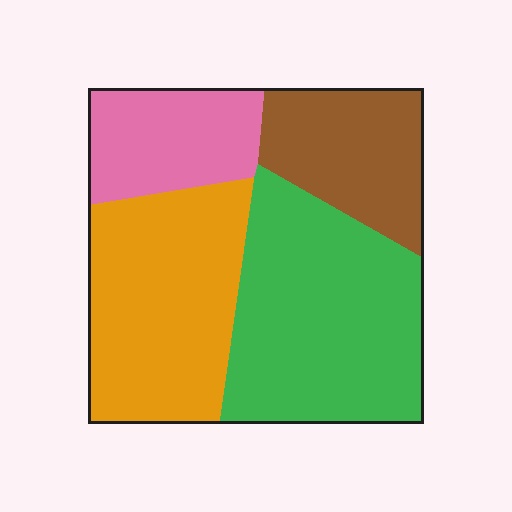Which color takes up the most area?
Green, at roughly 35%.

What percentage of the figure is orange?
Orange covers roughly 30% of the figure.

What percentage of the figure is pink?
Pink covers about 15% of the figure.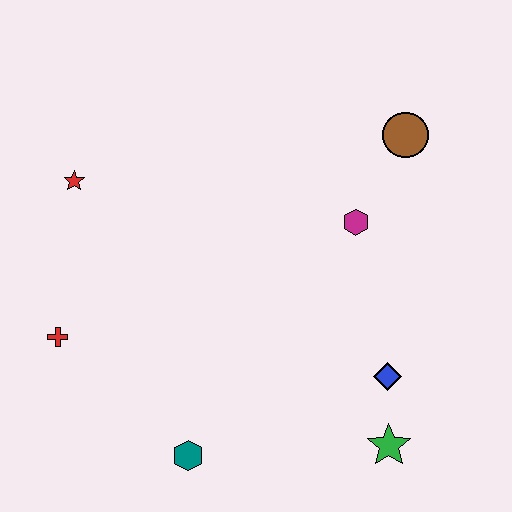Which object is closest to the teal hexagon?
The red cross is closest to the teal hexagon.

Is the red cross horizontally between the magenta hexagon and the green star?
No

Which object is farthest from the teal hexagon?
The brown circle is farthest from the teal hexagon.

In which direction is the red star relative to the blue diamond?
The red star is to the left of the blue diamond.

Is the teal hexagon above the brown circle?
No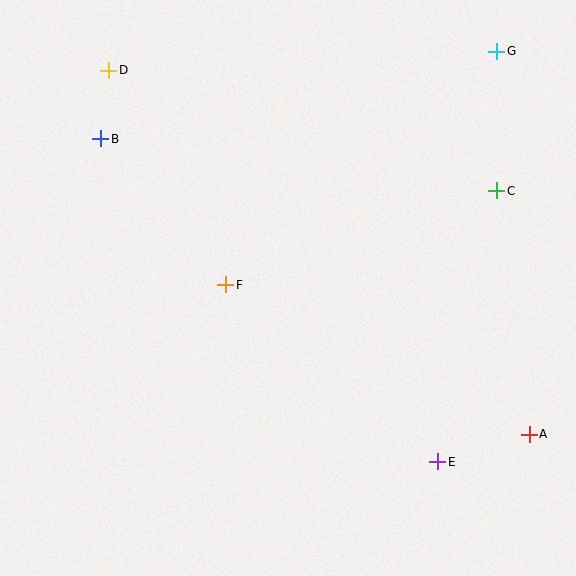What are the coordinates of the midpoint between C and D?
The midpoint between C and D is at (303, 130).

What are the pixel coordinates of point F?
Point F is at (226, 285).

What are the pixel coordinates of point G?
Point G is at (497, 51).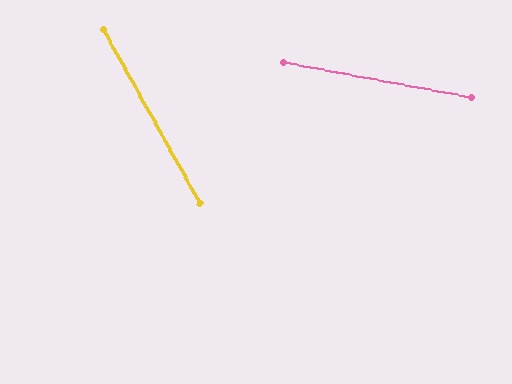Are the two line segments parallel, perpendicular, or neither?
Neither parallel nor perpendicular — they differ by about 51°.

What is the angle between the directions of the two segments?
Approximately 51 degrees.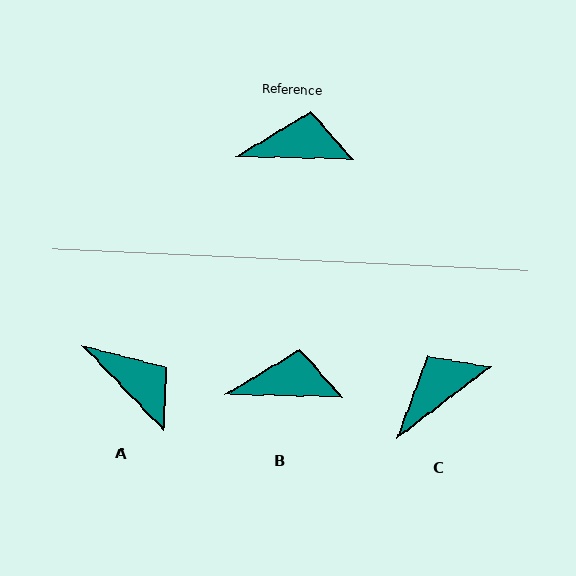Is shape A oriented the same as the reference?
No, it is off by about 45 degrees.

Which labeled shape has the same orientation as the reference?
B.